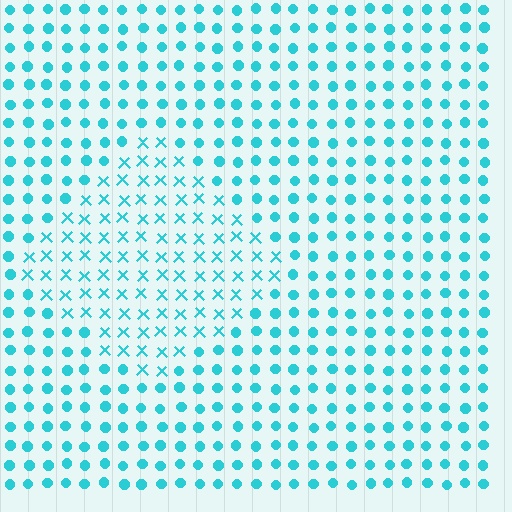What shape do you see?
I see a diamond.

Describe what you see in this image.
The image is filled with small cyan elements arranged in a uniform grid. A diamond-shaped region contains X marks, while the surrounding area contains circles. The boundary is defined purely by the change in element shape.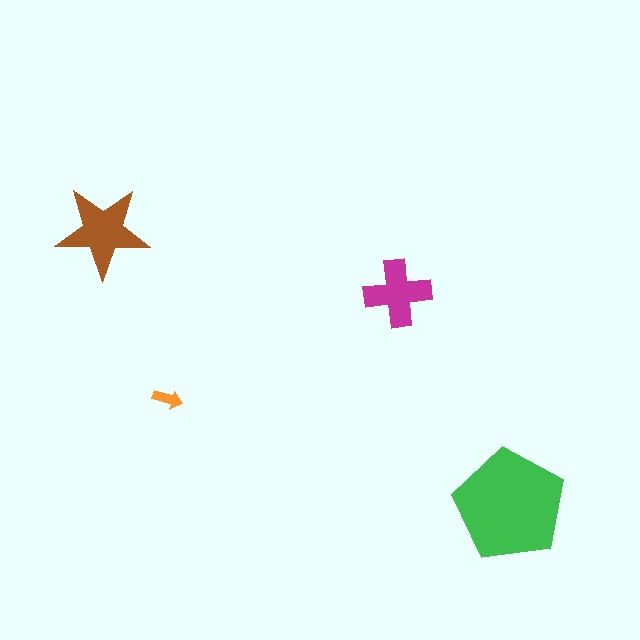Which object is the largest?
The green pentagon.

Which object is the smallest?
The orange arrow.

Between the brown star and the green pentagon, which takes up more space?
The green pentagon.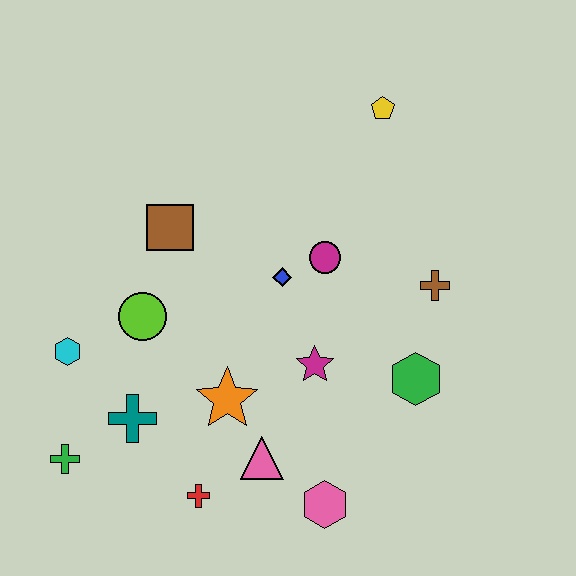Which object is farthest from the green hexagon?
The green cross is farthest from the green hexagon.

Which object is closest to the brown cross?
The green hexagon is closest to the brown cross.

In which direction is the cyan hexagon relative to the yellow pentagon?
The cyan hexagon is to the left of the yellow pentagon.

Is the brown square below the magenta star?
No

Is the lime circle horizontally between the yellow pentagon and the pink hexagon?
No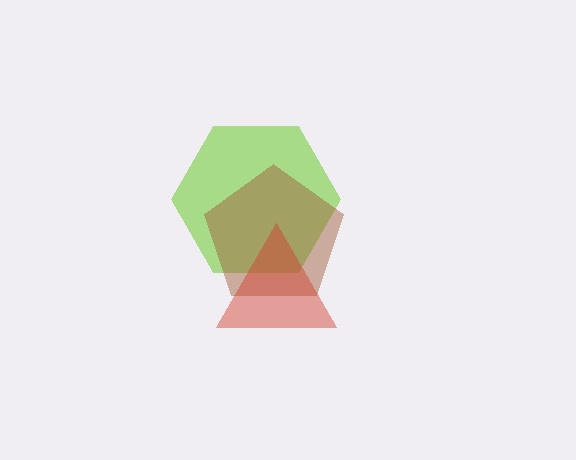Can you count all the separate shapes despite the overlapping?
Yes, there are 3 separate shapes.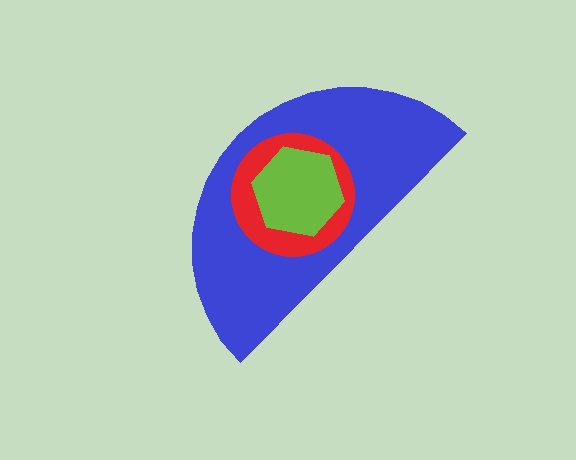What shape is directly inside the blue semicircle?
The red circle.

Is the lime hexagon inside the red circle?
Yes.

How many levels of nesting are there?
3.